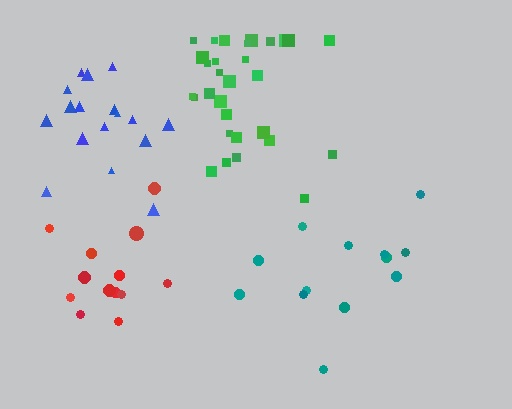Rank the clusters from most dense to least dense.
green, red, blue, teal.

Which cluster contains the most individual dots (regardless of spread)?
Green (30).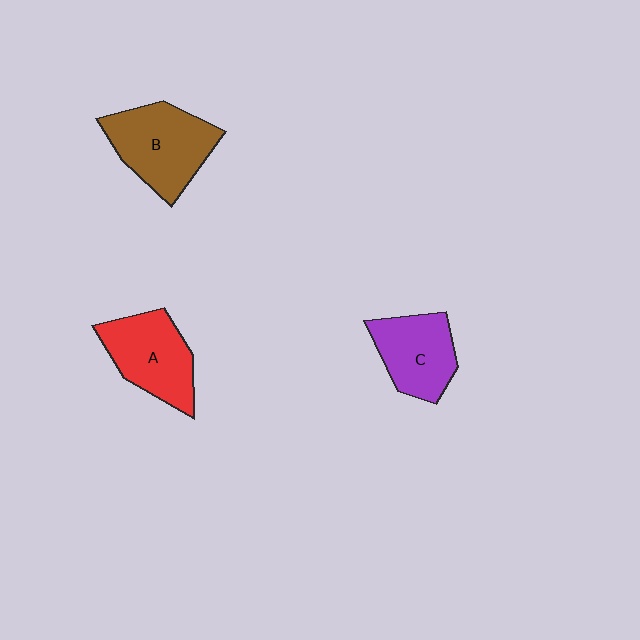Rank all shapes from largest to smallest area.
From largest to smallest: B (brown), A (red), C (purple).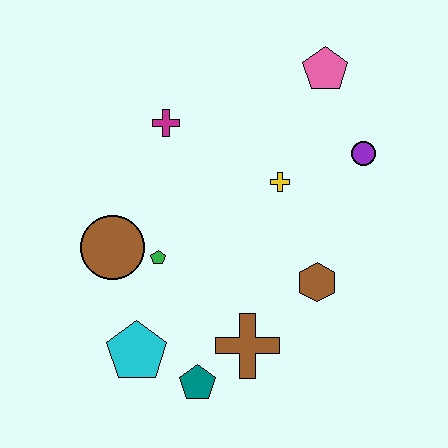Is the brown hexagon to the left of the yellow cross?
No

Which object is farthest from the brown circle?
The pink pentagon is farthest from the brown circle.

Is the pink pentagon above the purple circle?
Yes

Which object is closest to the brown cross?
The teal pentagon is closest to the brown cross.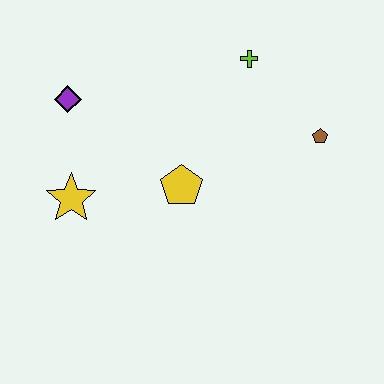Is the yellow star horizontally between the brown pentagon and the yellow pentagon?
No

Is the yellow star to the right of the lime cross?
No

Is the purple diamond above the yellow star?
Yes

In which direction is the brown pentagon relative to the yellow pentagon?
The brown pentagon is to the right of the yellow pentagon.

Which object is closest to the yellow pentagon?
The yellow star is closest to the yellow pentagon.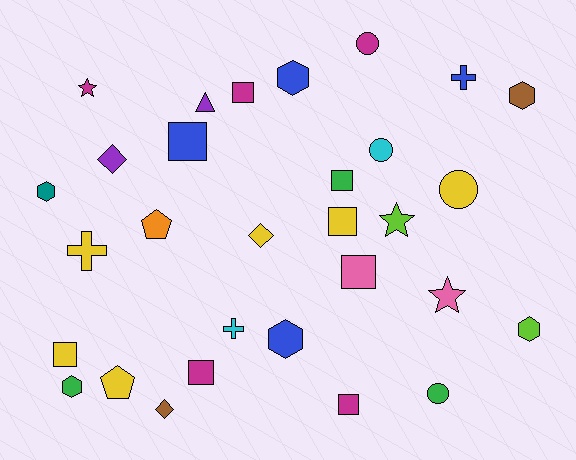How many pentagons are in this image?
There are 2 pentagons.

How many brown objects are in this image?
There are 2 brown objects.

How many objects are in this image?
There are 30 objects.